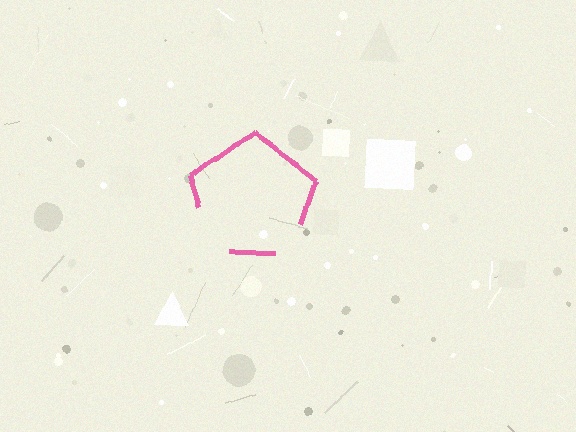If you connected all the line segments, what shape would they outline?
They would outline a pentagon.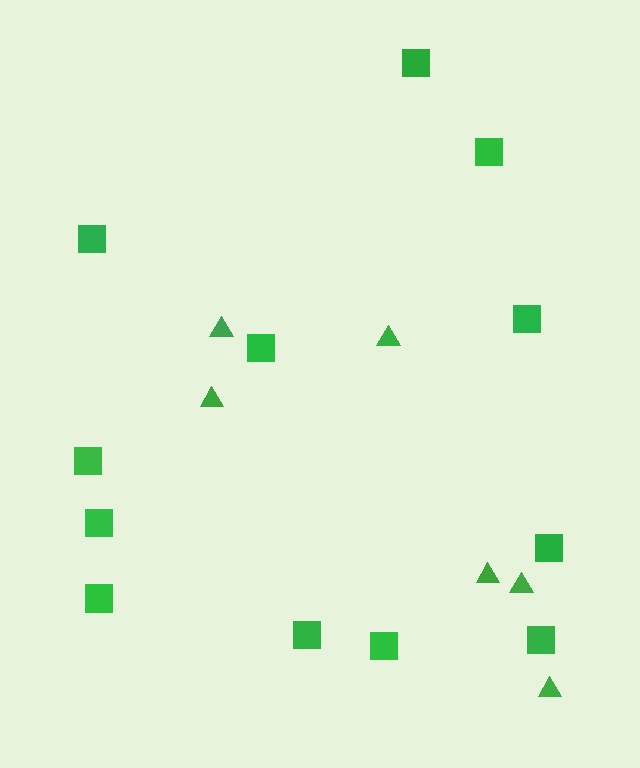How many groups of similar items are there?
There are 2 groups: one group of squares (12) and one group of triangles (6).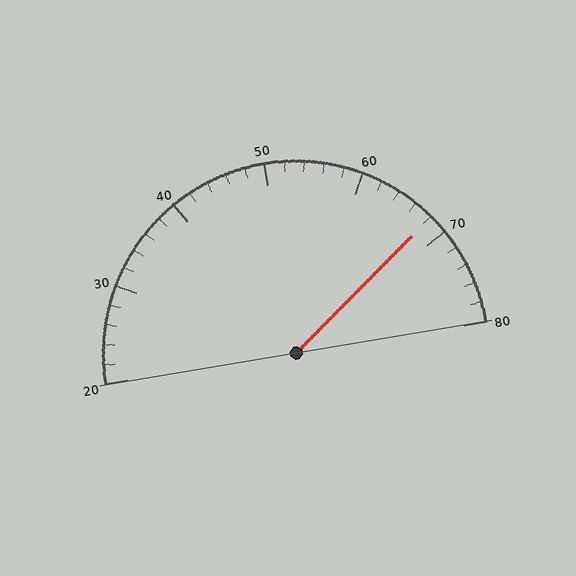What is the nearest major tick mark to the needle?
The nearest major tick mark is 70.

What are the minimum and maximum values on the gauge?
The gauge ranges from 20 to 80.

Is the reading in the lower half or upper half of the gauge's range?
The reading is in the upper half of the range (20 to 80).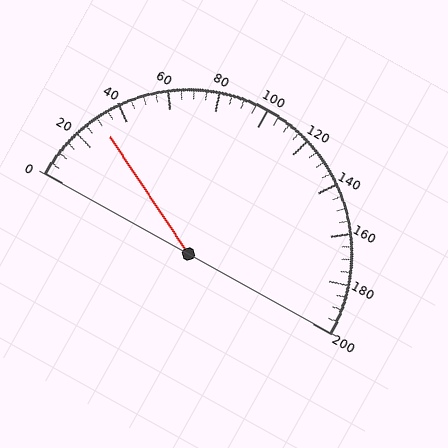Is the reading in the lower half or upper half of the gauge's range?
The reading is in the lower half of the range (0 to 200).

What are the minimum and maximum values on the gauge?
The gauge ranges from 0 to 200.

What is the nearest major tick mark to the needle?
The nearest major tick mark is 40.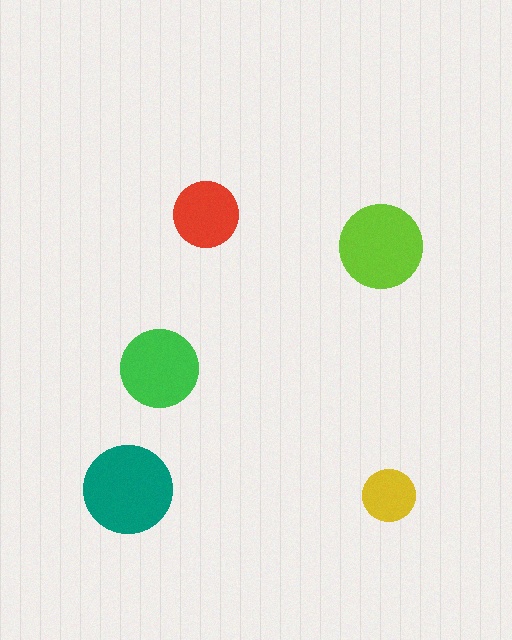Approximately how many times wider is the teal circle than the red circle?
About 1.5 times wider.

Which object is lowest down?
The yellow circle is bottommost.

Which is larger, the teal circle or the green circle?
The teal one.